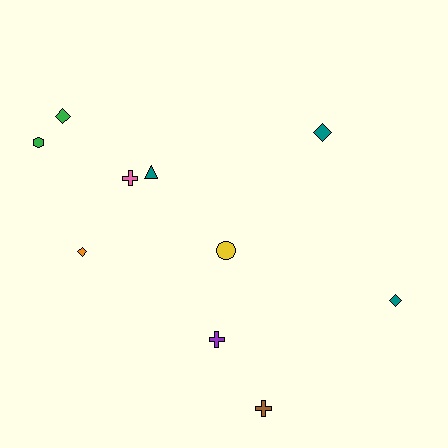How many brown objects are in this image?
There is 1 brown object.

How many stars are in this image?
There are no stars.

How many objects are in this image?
There are 10 objects.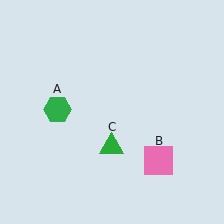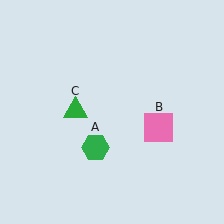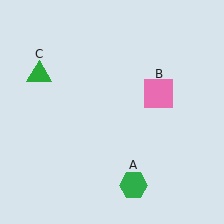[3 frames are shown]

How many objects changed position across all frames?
3 objects changed position: green hexagon (object A), pink square (object B), green triangle (object C).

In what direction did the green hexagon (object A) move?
The green hexagon (object A) moved down and to the right.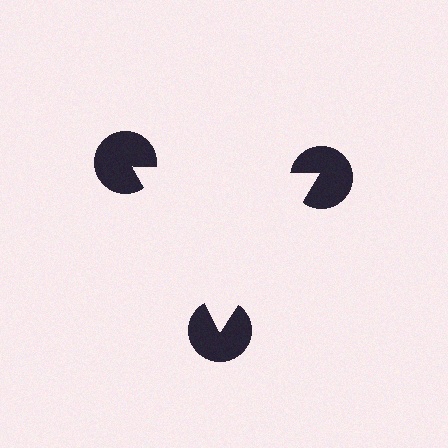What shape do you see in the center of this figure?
An illusory triangle — its edges are inferred from the aligned wedge cuts in the pac-man discs, not physically drawn.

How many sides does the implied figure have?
3 sides.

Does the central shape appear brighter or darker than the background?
It typically appears slightly brighter than the background, even though no actual brightness change is drawn.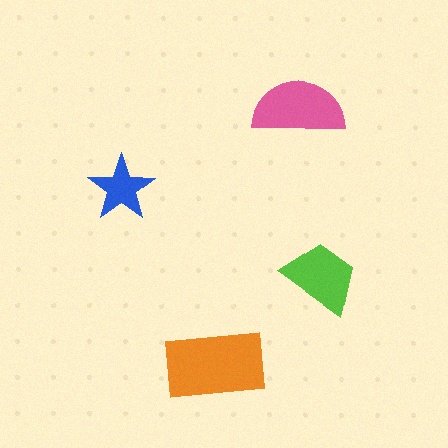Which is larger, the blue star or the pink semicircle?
The pink semicircle.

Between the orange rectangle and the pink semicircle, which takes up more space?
The orange rectangle.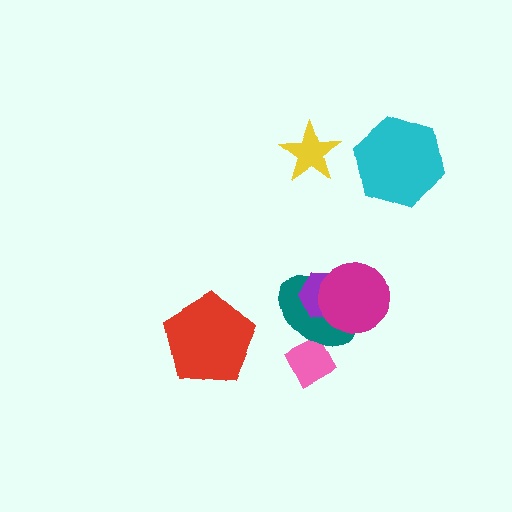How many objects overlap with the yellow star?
0 objects overlap with the yellow star.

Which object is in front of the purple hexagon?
The magenta circle is in front of the purple hexagon.